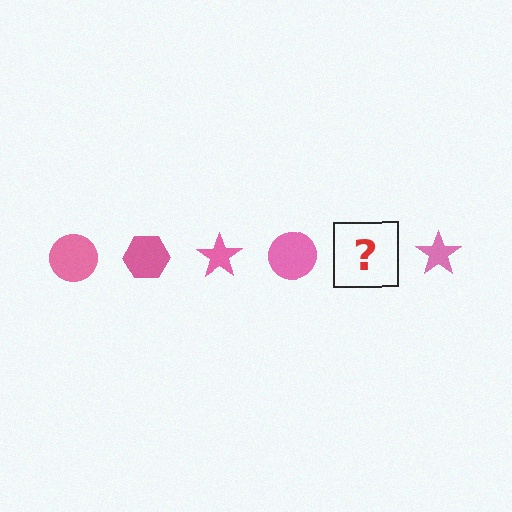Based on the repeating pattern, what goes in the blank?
The blank should be a pink hexagon.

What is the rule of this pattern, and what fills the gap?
The rule is that the pattern cycles through circle, hexagon, star shapes in pink. The gap should be filled with a pink hexagon.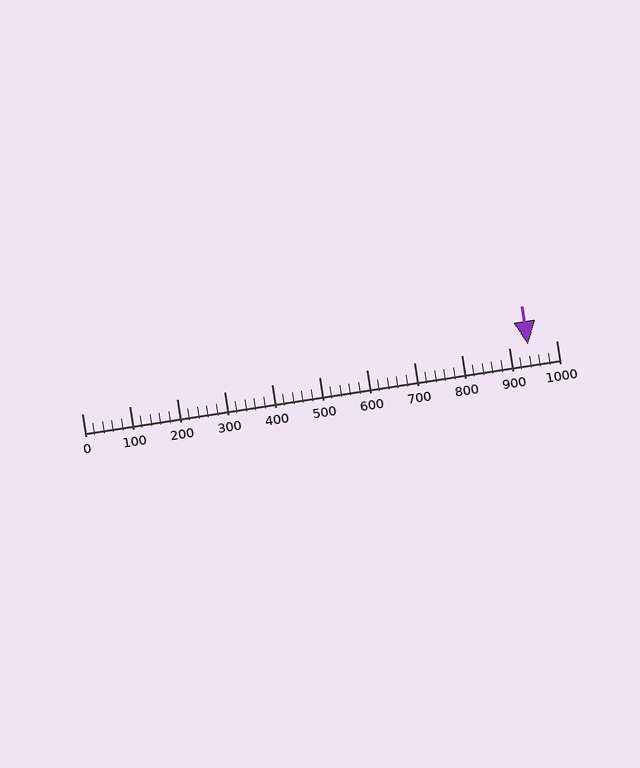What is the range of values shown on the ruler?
The ruler shows values from 0 to 1000.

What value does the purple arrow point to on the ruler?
The purple arrow points to approximately 940.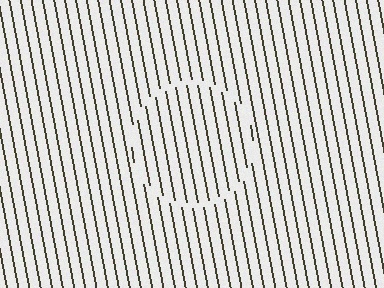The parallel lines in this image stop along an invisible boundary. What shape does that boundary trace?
An illusory circle. The interior of the shape contains the same grating, shifted by half a period — the contour is defined by the phase discontinuity where line-ends from the inner and outer gratings abut.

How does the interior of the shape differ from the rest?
The interior of the shape contains the same grating, shifted by half a period — the contour is defined by the phase discontinuity where line-ends from the inner and outer gratings abut.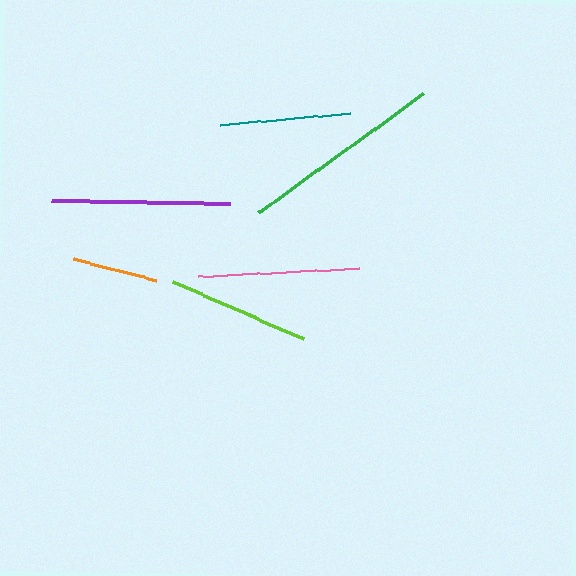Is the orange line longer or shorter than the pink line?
The pink line is longer than the orange line.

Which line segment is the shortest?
The orange line is the shortest at approximately 86 pixels.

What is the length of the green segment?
The green segment is approximately 203 pixels long.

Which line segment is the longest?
The green line is the longest at approximately 203 pixels.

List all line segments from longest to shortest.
From longest to shortest: green, purple, pink, lime, teal, orange.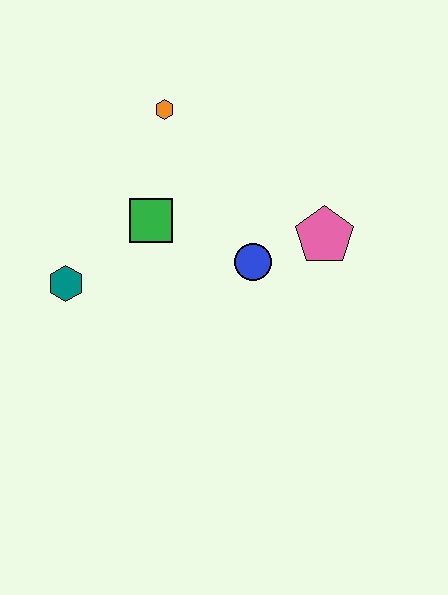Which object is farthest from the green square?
The pink pentagon is farthest from the green square.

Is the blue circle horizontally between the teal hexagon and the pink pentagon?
Yes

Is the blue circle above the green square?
No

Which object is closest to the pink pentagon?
The blue circle is closest to the pink pentagon.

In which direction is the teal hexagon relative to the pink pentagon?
The teal hexagon is to the left of the pink pentagon.